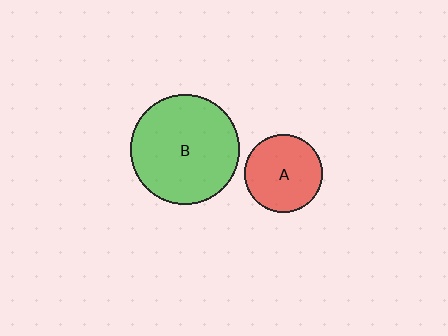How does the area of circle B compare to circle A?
Approximately 2.0 times.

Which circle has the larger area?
Circle B (green).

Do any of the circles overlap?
No, none of the circles overlap.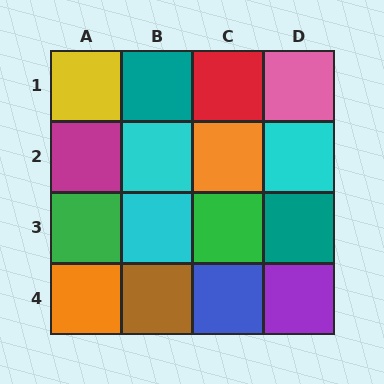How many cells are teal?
2 cells are teal.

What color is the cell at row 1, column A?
Yellow.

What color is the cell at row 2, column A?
Magenta.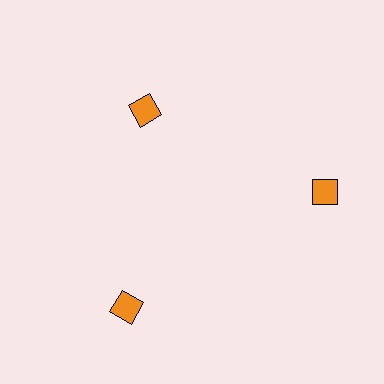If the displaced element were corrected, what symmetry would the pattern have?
It would have 3-fold rotational symmetry — the pattern would map onto itself every 120 degrees.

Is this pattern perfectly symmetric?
No. The 3 orange squares are arranged in a ring, but one element near the 11 o'clock position is pulled inward toward the center, breaking the 3-fold rotational symmetry.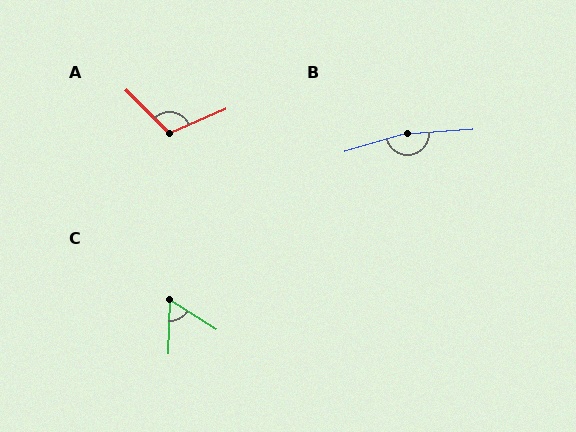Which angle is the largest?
B, at approximately 168 degrees.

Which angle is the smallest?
C, at approximately 60 degrees.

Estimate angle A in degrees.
Approximately 111 degrees.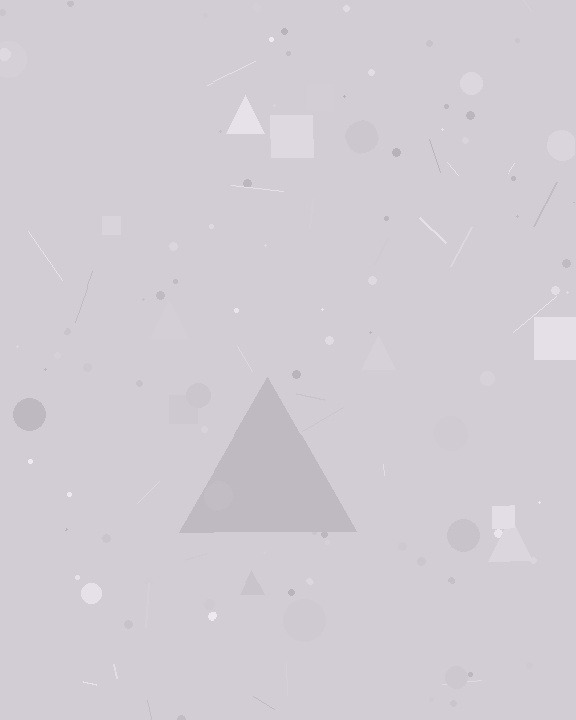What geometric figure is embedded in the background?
A triangle is embedded in the background.